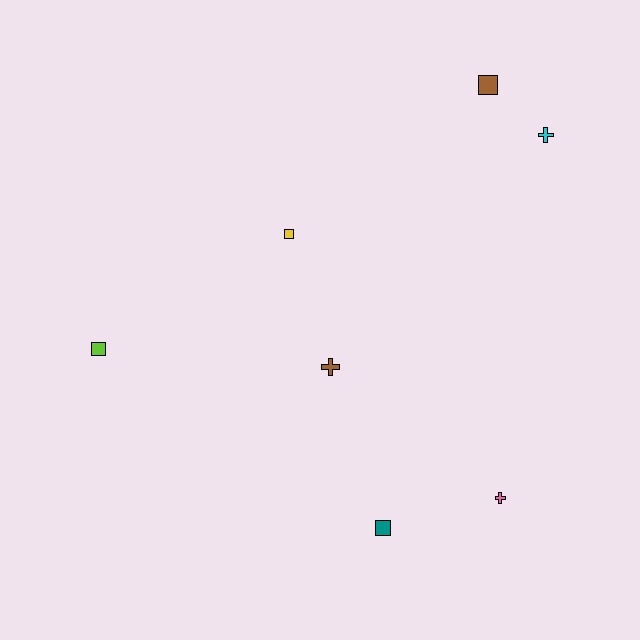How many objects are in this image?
There are 7 objects.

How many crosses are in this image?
There are 3 crosses.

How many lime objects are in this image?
There is 1 lime object.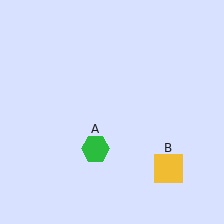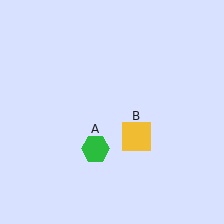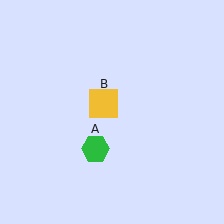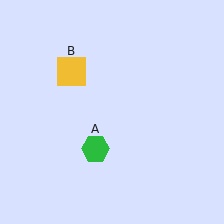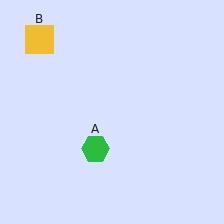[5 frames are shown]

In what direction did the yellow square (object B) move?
The yellow square (object B) moved up and to the left.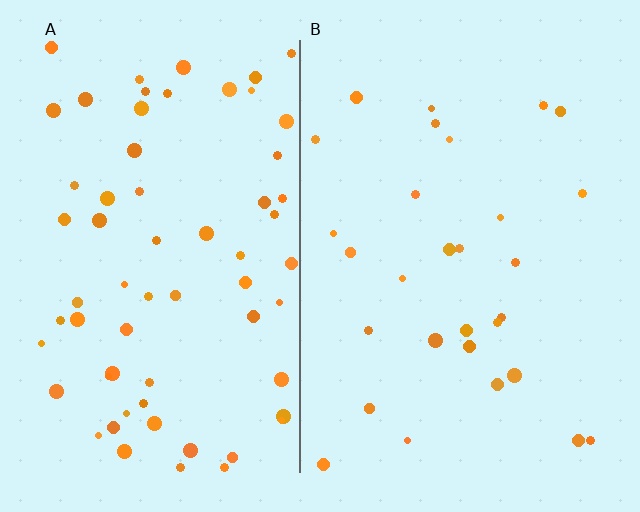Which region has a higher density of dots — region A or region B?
A (the left).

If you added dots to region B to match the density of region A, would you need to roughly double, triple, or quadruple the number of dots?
Approximately double.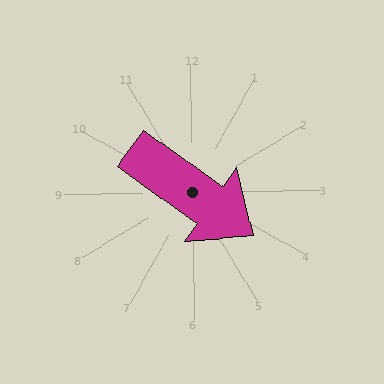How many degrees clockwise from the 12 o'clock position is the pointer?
Approximately 126 degrees.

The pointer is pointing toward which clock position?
Roughly 4 o'clock.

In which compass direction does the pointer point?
Southeast.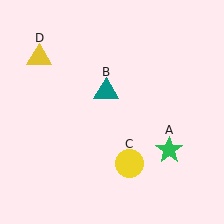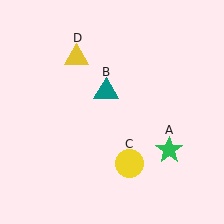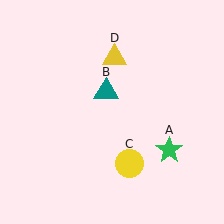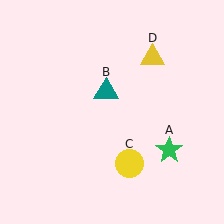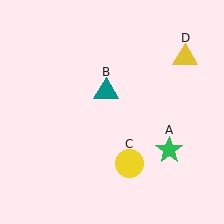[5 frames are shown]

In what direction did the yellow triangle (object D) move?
The yellow triangle (object D) moved right.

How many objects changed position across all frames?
1 object changed position: yellow triangle (object D).